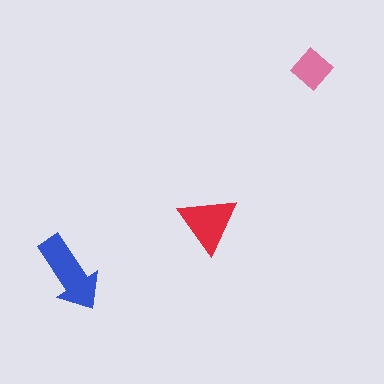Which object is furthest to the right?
The pink diamond is rightmost.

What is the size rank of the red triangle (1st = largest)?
2nd.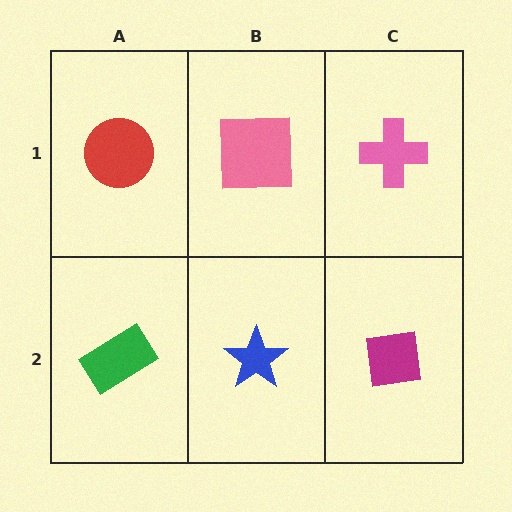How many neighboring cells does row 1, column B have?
3.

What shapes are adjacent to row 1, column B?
A blue star (row 2, column B), a red circle (row 1, column A), a pink cross (row 1, column C).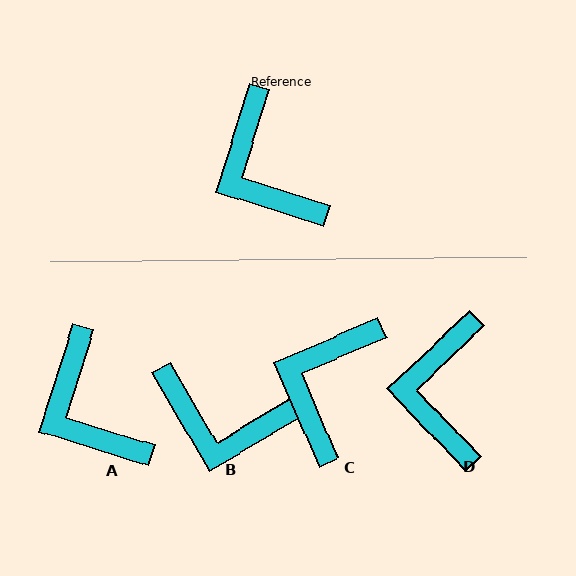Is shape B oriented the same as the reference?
No, it is off by about 48 degrees.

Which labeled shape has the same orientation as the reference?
A.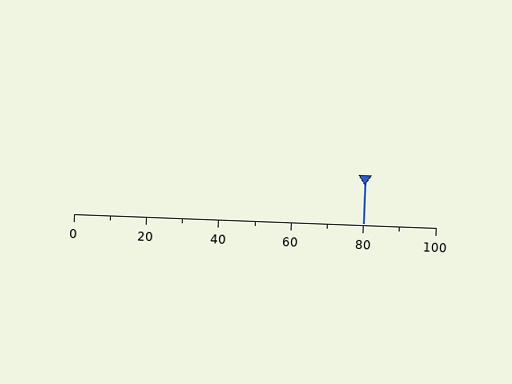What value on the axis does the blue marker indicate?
The marker indicates approximately 80.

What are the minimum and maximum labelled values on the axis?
The axis runs from 0 to 100.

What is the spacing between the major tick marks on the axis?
The major ticks are spaced 20 apart.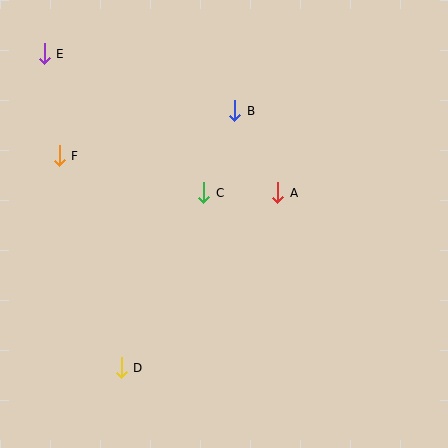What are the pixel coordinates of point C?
Point C is at (204, 193).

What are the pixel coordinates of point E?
Point E is at (44, 54).